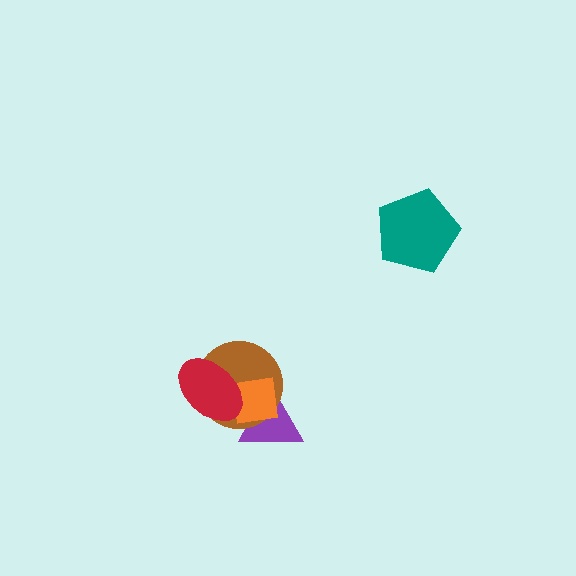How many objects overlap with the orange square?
3 objects overlap with the orange square.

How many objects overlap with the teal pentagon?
0 objects overlap with the teal pentagon.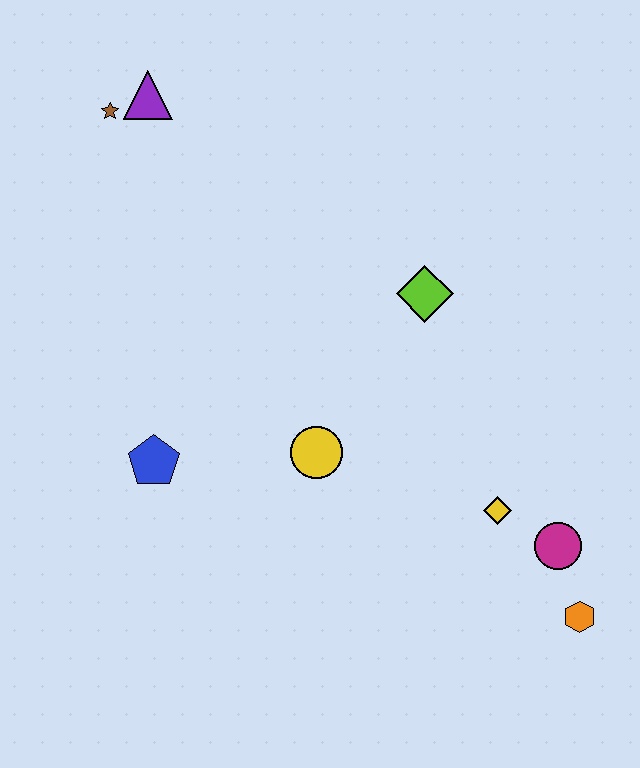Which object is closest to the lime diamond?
The yellow circle is closest to the lime diamond.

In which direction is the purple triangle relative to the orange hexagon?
The purple triangle is above the orange hexagon.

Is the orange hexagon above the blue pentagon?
No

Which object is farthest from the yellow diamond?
The brown star is farthest from the yellow diamond.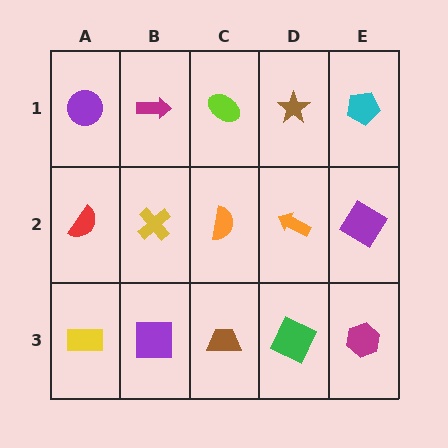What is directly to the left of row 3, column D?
A brown trapezoid.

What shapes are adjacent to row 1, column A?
A red semicircle (row 2, column A), a magenta arrow (row 1, column B).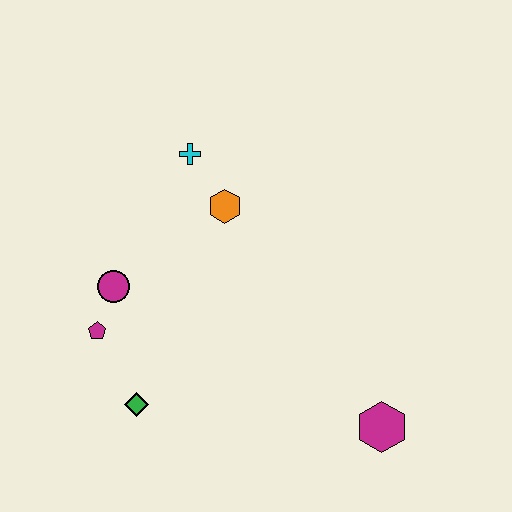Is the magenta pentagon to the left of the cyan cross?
Yes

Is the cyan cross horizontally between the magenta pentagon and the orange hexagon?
Yes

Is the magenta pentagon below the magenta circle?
Yes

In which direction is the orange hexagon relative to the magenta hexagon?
The orange hexagon is above the magenta hexagon.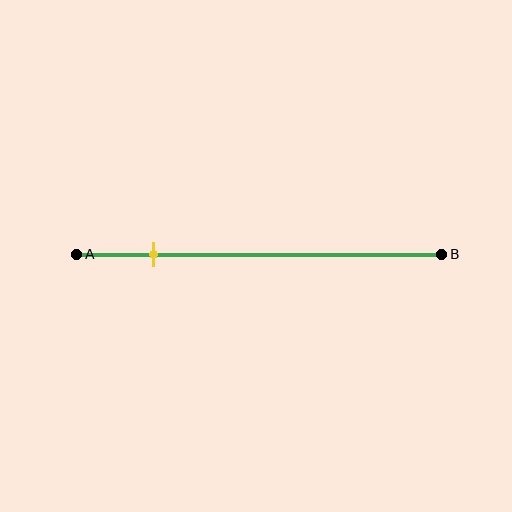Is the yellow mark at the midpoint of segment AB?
No, the mark is at about 20% from A, not at the 50% midpoint.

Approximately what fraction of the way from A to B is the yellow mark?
The yellow mark is approximately 20% of the way from A to B.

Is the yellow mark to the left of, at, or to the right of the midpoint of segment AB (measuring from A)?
The yellow mark is to the left of the midpoint of segment AB.